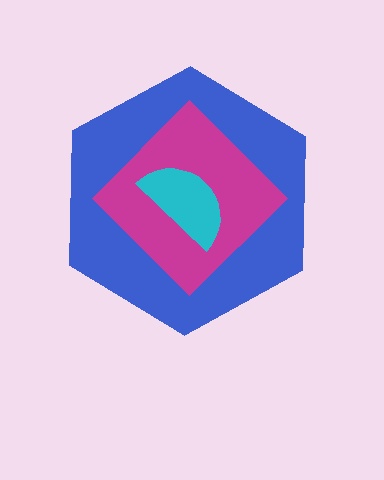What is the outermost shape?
The blue hexagon.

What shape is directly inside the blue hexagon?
The magenta diamond.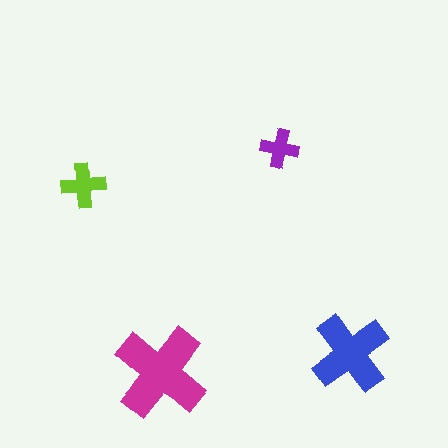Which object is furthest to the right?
The blue cross is rightmost.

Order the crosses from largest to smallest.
the magenta one, the blue one, the lime one, the purple one.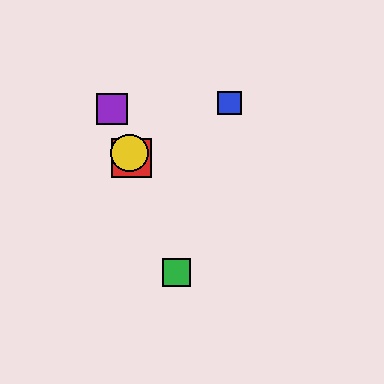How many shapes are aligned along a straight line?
4 shapes (the red square, the green square, the yellow circle, the purple square) are aligned along a straight line.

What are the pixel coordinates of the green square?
The green square is at (177, 272).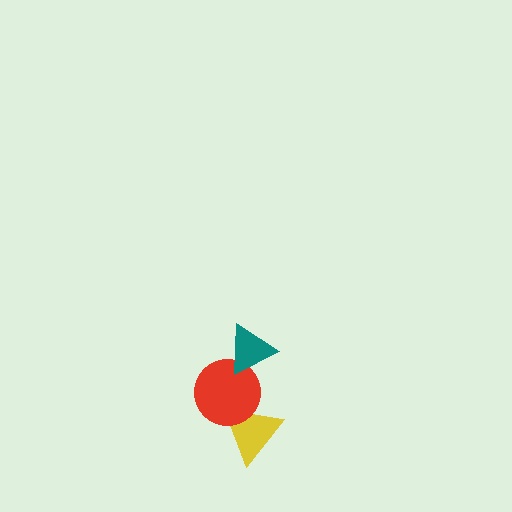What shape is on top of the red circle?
The teal triangle is on top of the red circle.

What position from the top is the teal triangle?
The teal triangle is 1st from the top.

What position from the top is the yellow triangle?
The yellow triangle is 3rd from the top.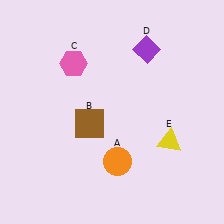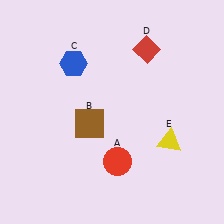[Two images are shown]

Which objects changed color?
A changed from orange to red. C changed from pink to blue. D changed from purple to red.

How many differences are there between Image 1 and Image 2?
There are 3 differences between the two images.